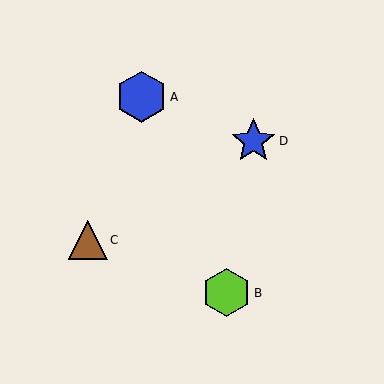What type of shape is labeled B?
Shape B is a lime hexagon.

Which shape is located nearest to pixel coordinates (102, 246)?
The brown triangle (labeled C) at (88, 240) is nearest to that location.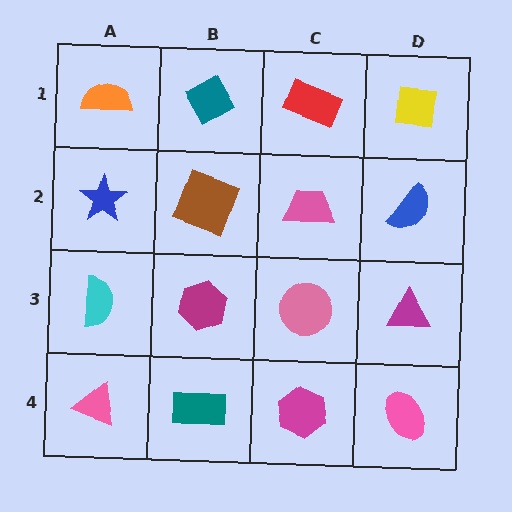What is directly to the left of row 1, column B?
An orange semicircle.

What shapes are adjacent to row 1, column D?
A blue semicircle (row 2, column D), a red rectangle (row 1, column C).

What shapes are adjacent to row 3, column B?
A brown square (row 2, column B), a teal rectangle (row 4, column B), a cyan semicircle (row 3, column A), a pink circle (row 3, column C).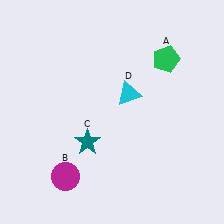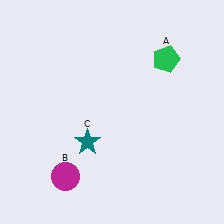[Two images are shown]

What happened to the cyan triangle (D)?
The cyan triangle (D) was removed in Image 2. It was in the top-right area of Image 1.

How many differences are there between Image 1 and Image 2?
There is 1 difference between the two images.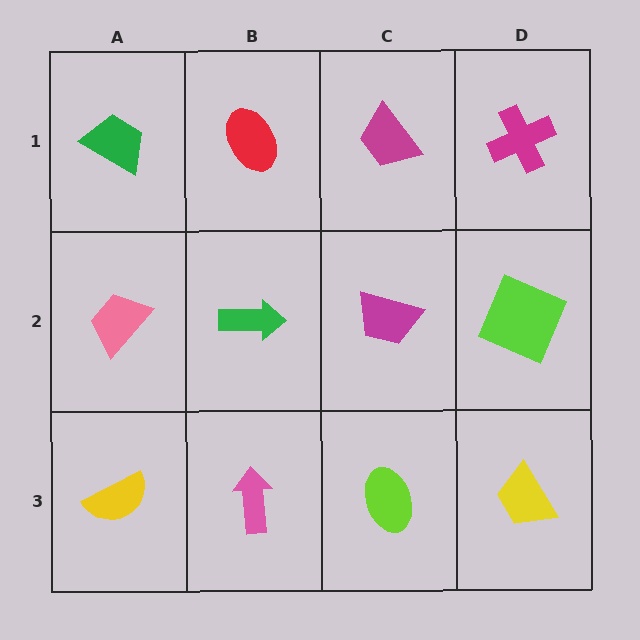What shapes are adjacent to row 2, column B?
A red ellipse (row 1, column B), a pink arrow (row 3, column B), a pink trapezoid (row 2, column A), a magenta trapezoid (row 2, column C).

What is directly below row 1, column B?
A green arrow.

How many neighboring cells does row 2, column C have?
4.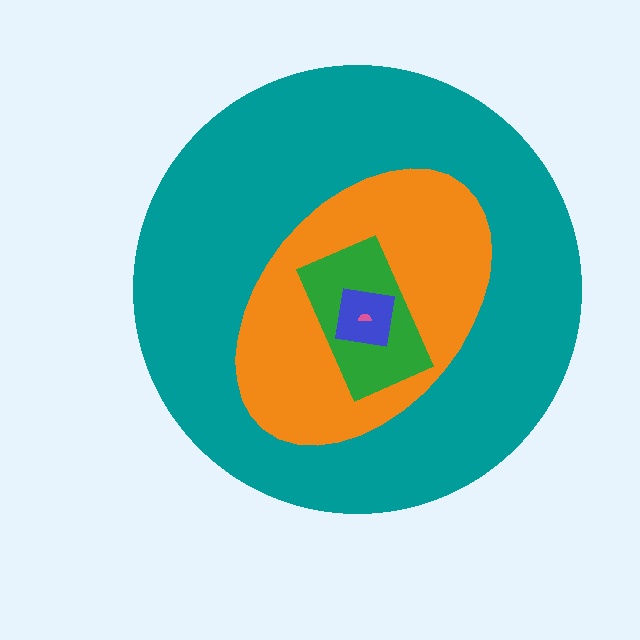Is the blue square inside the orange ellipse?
Yes.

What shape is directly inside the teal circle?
The orange ellipse.